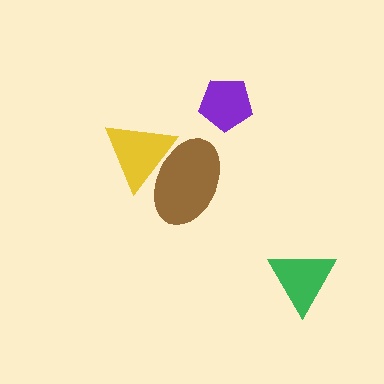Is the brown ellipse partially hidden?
No, no other shape covers it.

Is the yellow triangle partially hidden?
Yes, it is partially covered by another shape.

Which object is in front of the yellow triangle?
The brown ellipse is in front of the yellow triangle.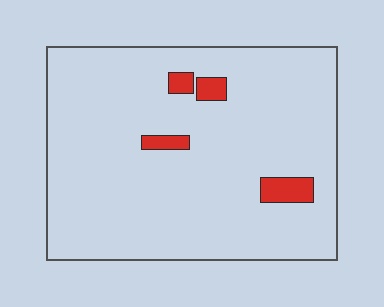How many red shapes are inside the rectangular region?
4.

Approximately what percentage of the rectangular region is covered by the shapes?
Approximately 5%.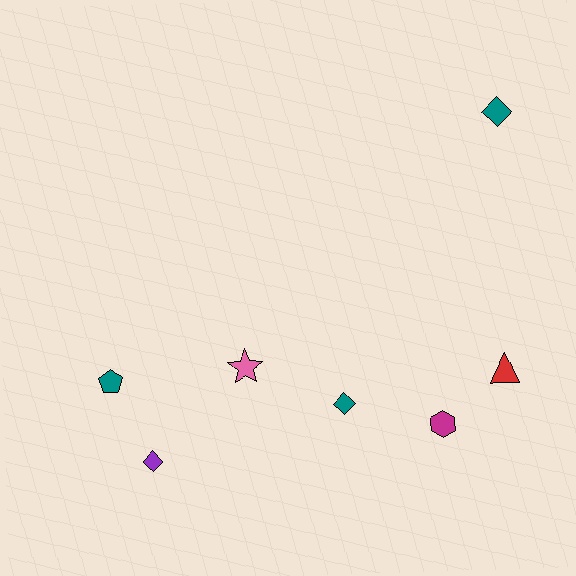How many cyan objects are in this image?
There are no cyan objects.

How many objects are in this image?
There are 7 objects.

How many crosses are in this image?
There are no crosses.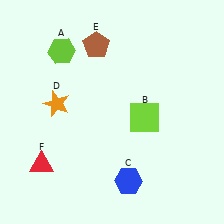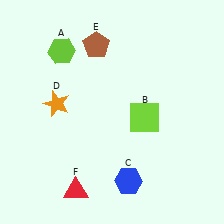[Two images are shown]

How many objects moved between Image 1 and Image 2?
1 object moved between the two images.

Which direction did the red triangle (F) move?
The red triangle (F) moved right.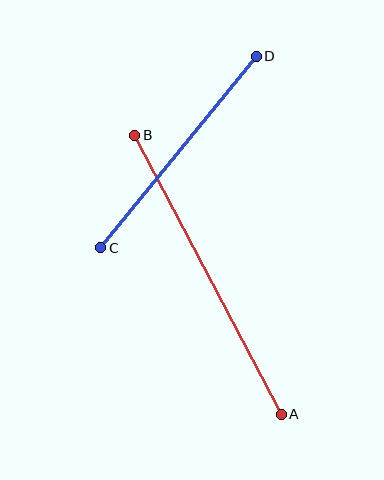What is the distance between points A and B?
The distance is approximately 315 pixels.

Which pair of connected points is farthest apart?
Points A and B are farthest apart.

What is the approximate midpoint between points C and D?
The midpoint is at approximately (178, 152) pixels.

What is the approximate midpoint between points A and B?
The midpoint is at approximately (208, 275) pixels.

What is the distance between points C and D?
The distance is approximately 247 pixels.